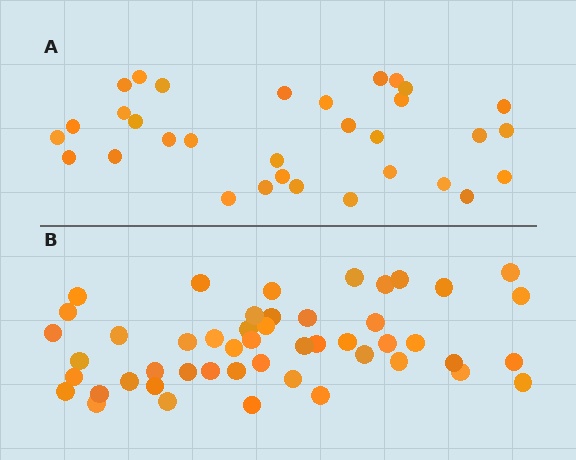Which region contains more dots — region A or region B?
Region B (the bottom region) has more dots.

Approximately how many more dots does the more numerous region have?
Region B has approximately 15 more dots than region A.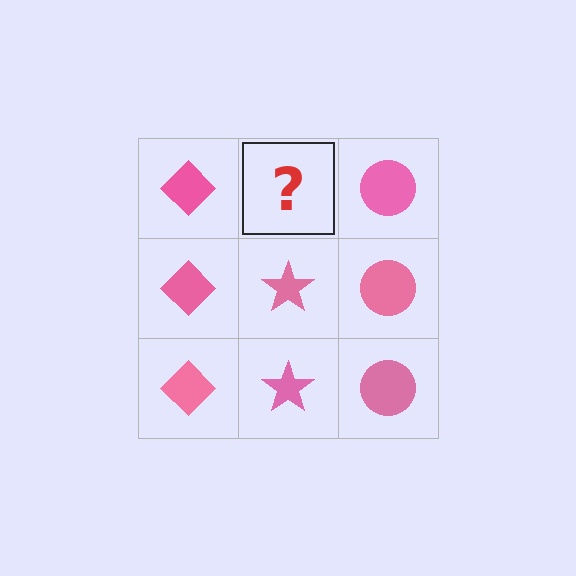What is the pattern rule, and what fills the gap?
The rule is that each column has a consistent shape. The gap should be filled with a pink star.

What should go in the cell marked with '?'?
The missing cell should contain a pink star.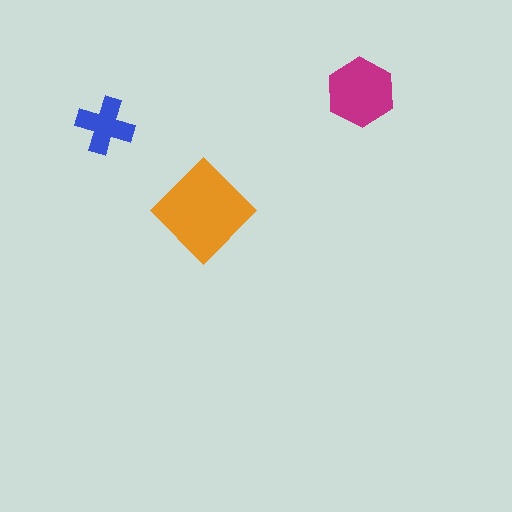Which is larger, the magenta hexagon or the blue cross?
The magenta hexagon.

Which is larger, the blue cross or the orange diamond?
The orange diamond.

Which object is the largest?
The orange diamond.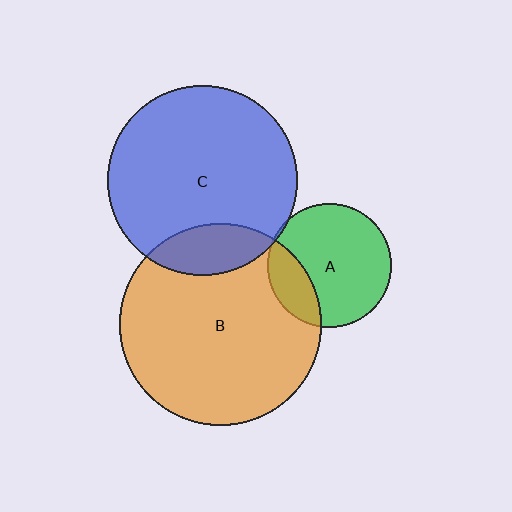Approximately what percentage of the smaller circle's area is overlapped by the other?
Approximately 5%.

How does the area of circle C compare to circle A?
Approximately 2.4 times.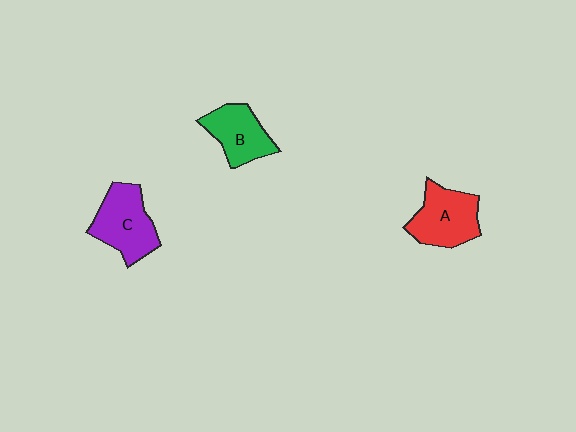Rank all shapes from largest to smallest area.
From largest to smallest: C (purple), A (red), B (green).